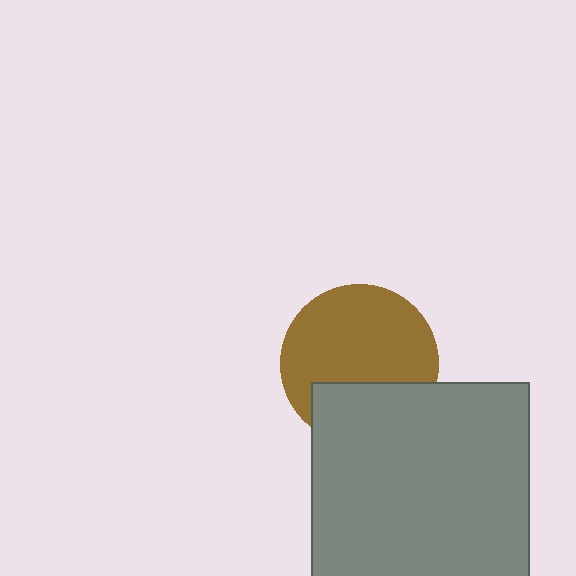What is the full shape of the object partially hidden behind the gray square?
The partially hidden object is a brown circle.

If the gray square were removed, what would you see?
You would see the complete brown circle.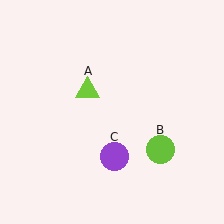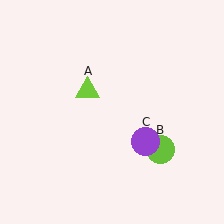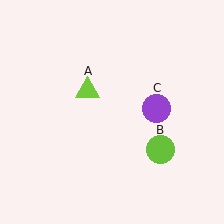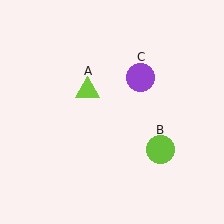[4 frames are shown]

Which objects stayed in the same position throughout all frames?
Lime triangle (object A) and lime circle (object B) remained stationary.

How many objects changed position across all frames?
1 object changed position: purple circle (object C).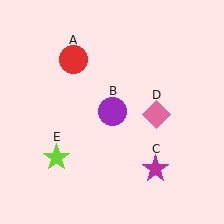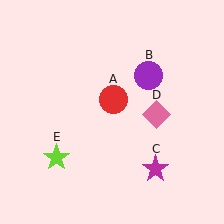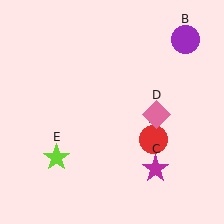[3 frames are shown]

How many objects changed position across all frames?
2 objects changed position: red circle (object A), purple circle (object B).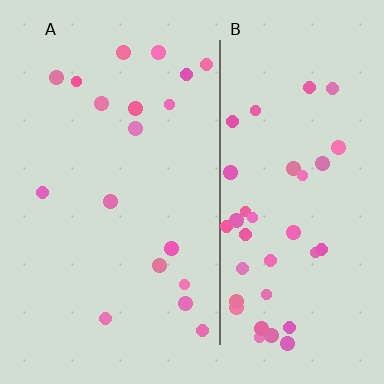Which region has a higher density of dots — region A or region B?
B (the right).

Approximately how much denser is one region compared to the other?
Approximately 2.2× — region B over region A.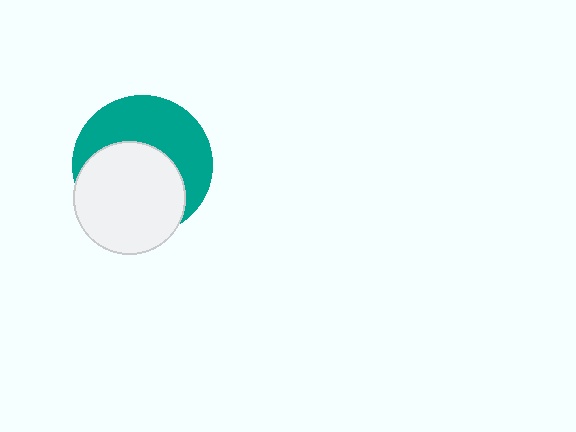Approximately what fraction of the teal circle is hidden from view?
Roughly 52% of the teal circle is hidden behind the white circle.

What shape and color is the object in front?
The object in front is a white circle.